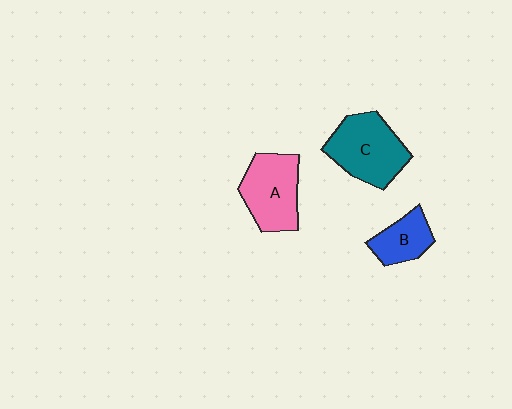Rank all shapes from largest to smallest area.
From largest to smallest: C (teal), A (pink), B (blue).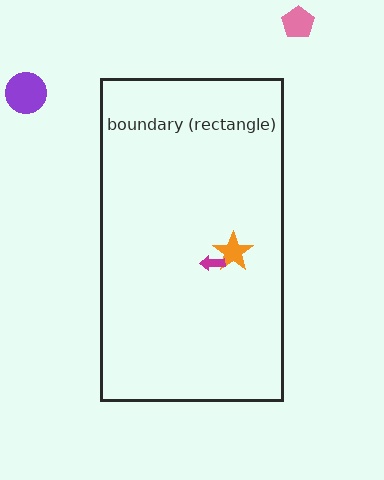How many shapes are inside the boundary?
2 inside, 2 outside.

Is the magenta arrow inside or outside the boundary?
Inside.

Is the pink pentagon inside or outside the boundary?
Outside.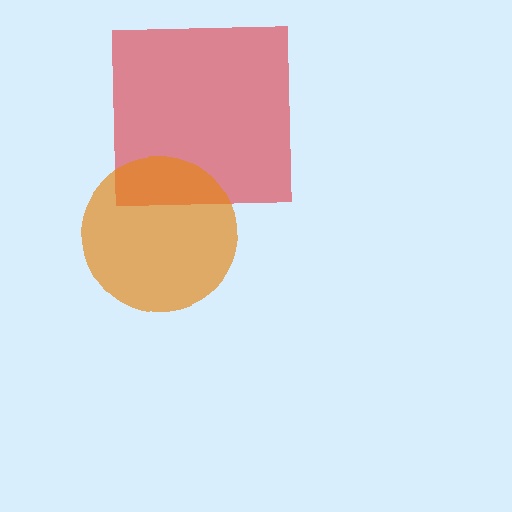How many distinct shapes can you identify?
There are 2 distinct shapes: a red square, an orange circle.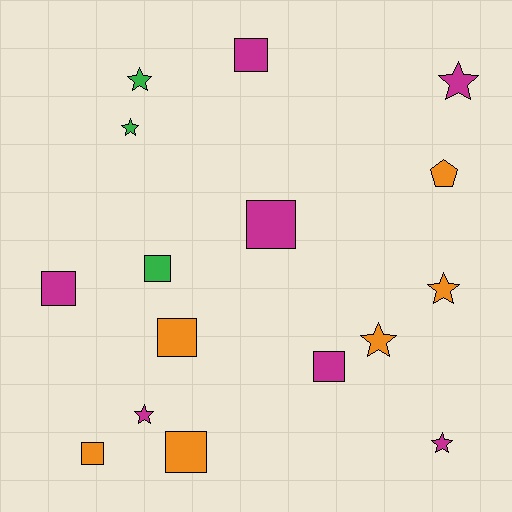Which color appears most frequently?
Magenta, with 7 objects.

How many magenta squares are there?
There are 4 magenta squares.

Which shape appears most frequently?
Square, with 8 objects.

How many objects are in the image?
There are 16 objects.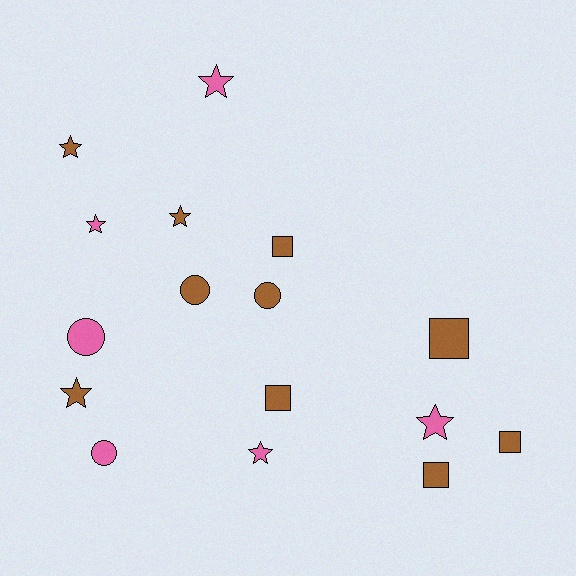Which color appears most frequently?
Brown, with 10 objects.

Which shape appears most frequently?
Star, with 7 objects.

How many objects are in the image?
There are 16 objects.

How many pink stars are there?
There are 4 pink stars.